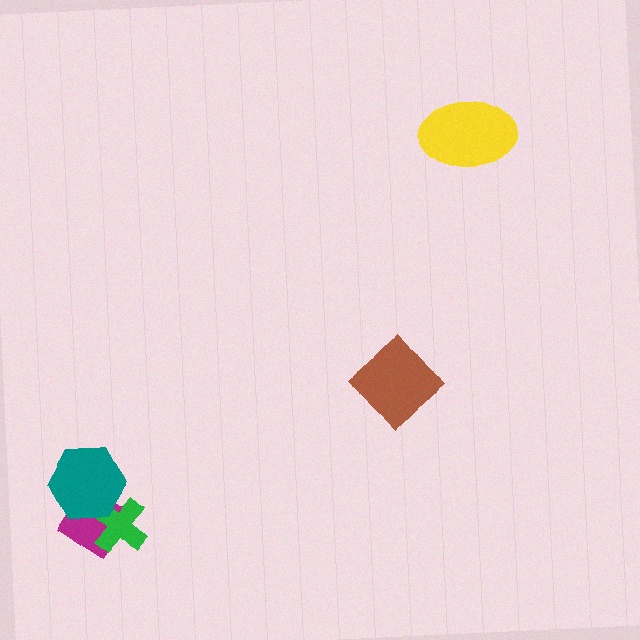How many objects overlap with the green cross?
2 objects overlap with the green cross.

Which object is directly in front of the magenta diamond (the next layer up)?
The green cross is directly in front of the magenta diamond.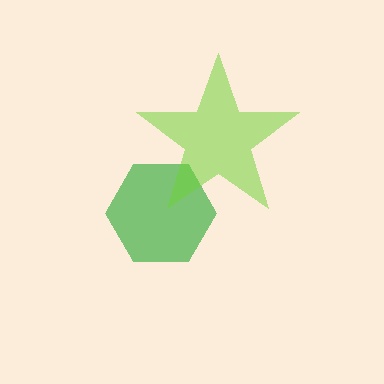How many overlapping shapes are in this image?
There are 2 overlapping shapes in the image.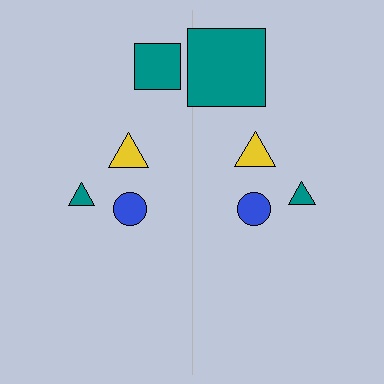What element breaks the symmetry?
The teal square on the right side has a different size than its mirror counterpart.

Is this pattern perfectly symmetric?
No, the pattern is not perfectly symmetric. The teal square on the right side has a different size than its mirror counterpart.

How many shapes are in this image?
There are 8 shapes in this image.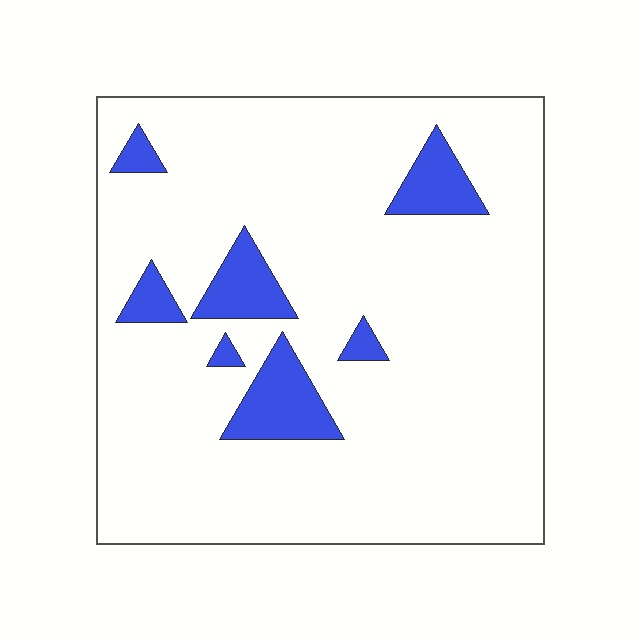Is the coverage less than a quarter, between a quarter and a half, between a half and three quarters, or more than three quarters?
Less than a quarter.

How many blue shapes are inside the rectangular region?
7.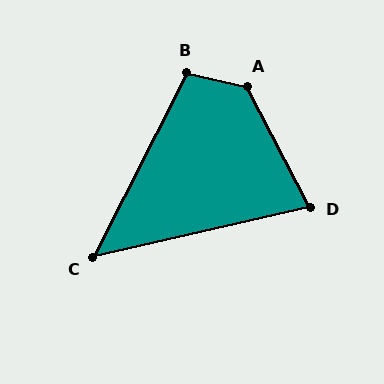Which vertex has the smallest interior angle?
C, at approximately 50 degrees.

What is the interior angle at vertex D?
Approximately 76 degrees (acute).